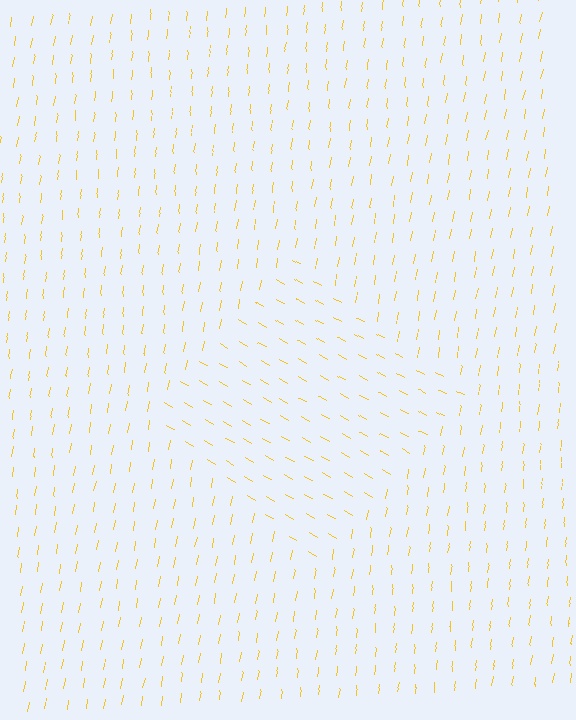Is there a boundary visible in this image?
Yes, there is a texture boundary formed by a change in line orientation.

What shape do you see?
I see a diamond.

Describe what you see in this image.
The image is filled with small yellow line segments. A diamond region in the image has lines oriented differently from the surrounding lines, creating a visible texture boundary.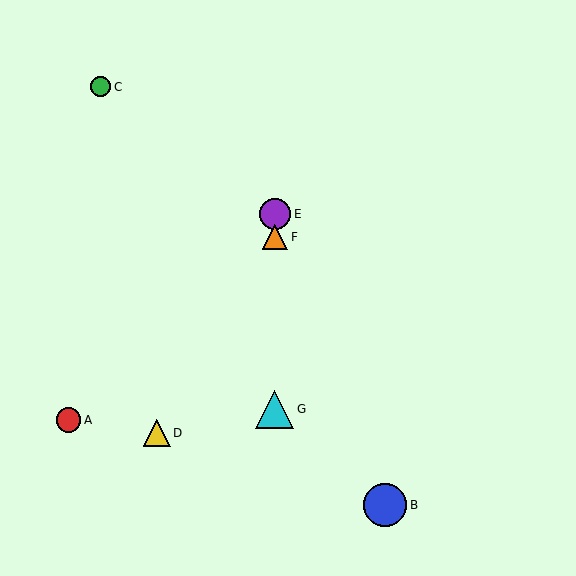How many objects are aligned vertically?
3 objects (E, F, G) are aligned vertically.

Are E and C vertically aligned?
No, E is at x≈275 and C is at x≈101.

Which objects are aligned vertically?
Objects E, F, G are aligned vertically.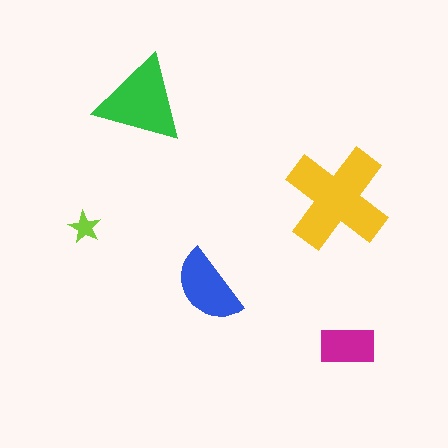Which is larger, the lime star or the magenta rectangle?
The magenta rectangle.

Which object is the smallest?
The lime star.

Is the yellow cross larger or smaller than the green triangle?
Larger.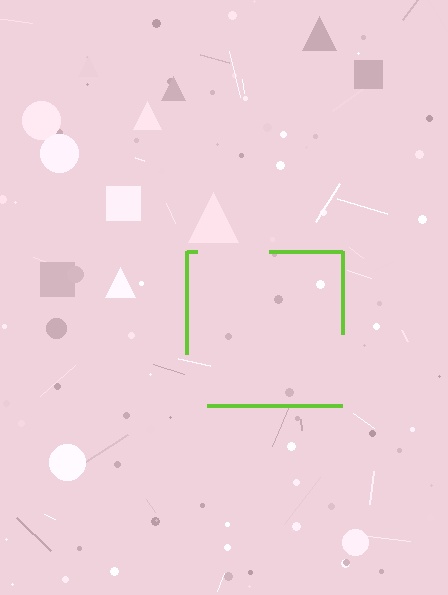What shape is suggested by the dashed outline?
The dashed outline suggests a square.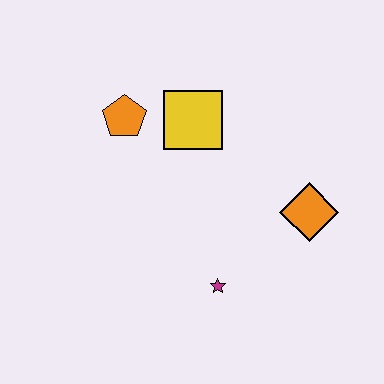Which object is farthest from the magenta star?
The orange pentagon is farthest from the magenta star.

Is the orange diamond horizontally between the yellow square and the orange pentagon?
No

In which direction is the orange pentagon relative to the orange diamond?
The orange pentagon is to the left of the orange diamond.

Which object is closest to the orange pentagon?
The yellow square is closest to the orange pentagon.